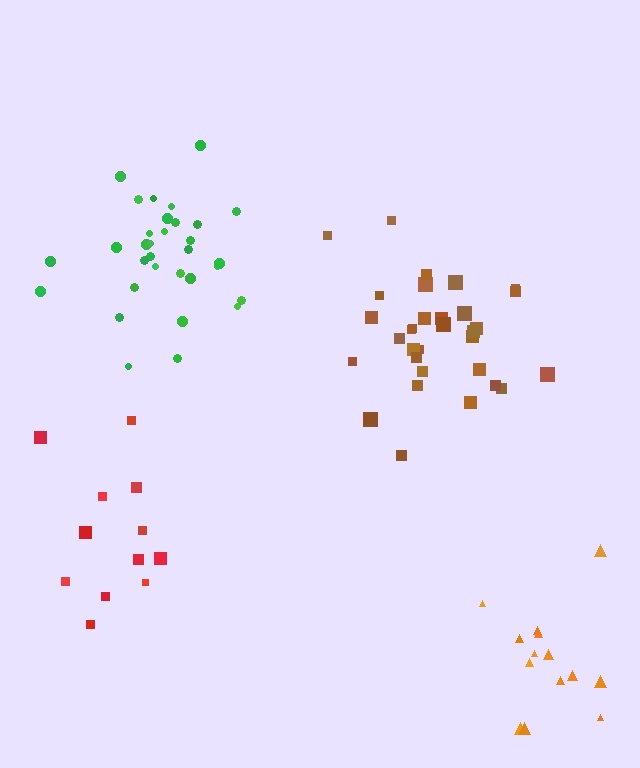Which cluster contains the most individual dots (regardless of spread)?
Brown (32).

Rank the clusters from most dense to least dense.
green, brown, orange, red.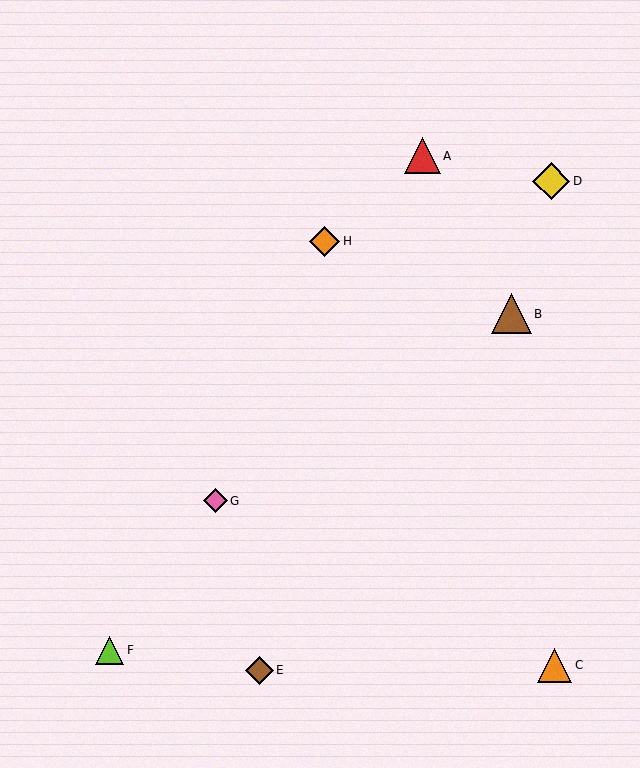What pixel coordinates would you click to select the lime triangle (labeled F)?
Click at (110, 650) to select the lime triangle F.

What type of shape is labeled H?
Shape H is an orange diamond.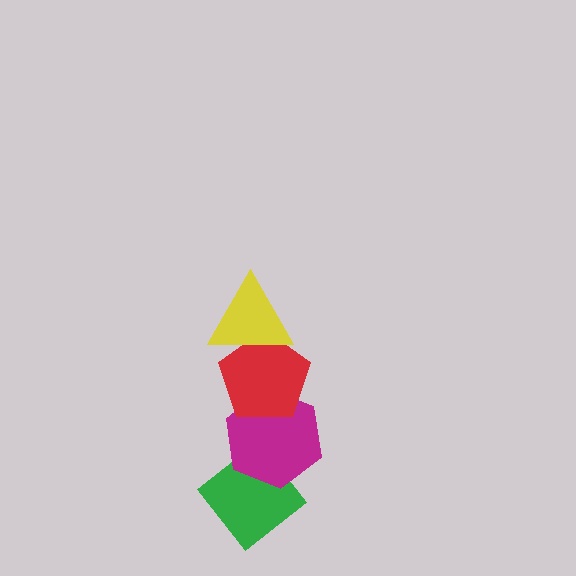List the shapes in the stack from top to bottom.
From top to bottom: the yellow triangle, the red pentagon, the magenta hexagon, the green diamond.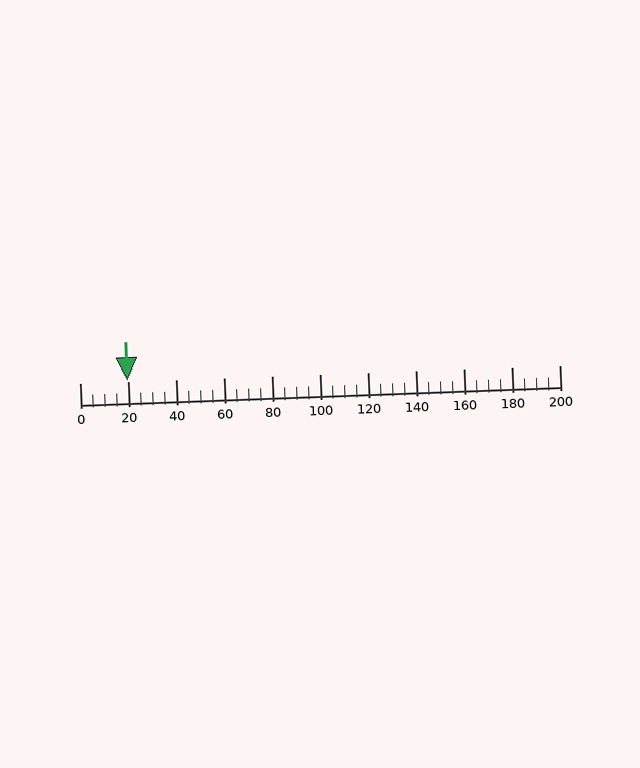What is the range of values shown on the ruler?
The ruler shows values from 0 to 200.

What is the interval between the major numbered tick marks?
The major tick marks are spaced 20 units apart.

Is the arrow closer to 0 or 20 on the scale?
The arrow is closer to 20.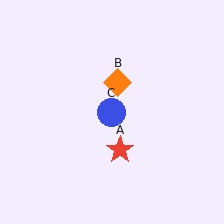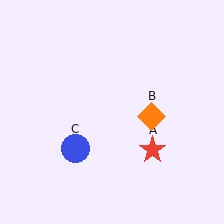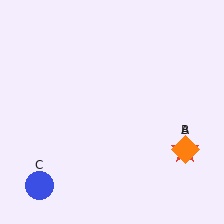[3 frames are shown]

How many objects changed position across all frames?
3 objects changed position: red star (object A), orange diamond (object B), blue circle (object C).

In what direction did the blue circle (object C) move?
The blue circle (object C) moved down and to the left.